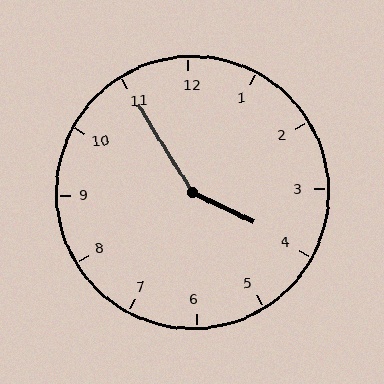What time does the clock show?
3:55.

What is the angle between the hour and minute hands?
Approximately 148 degrees.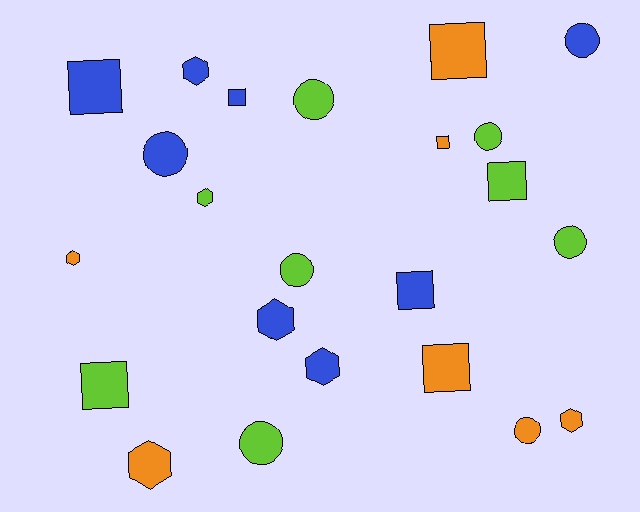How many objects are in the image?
There are 23 objects.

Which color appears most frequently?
Blue, with 8 objects.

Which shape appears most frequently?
Square, with 8 objects.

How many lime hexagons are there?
There is 1 lime hexagon.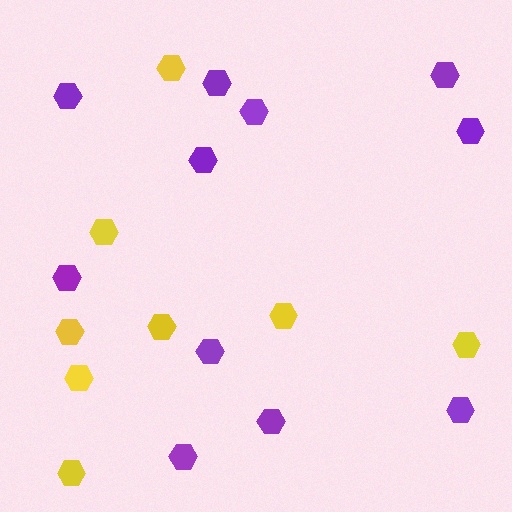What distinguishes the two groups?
There are 2 groups: one group of purple hexagons (11) and one group of yellow hexagons (8).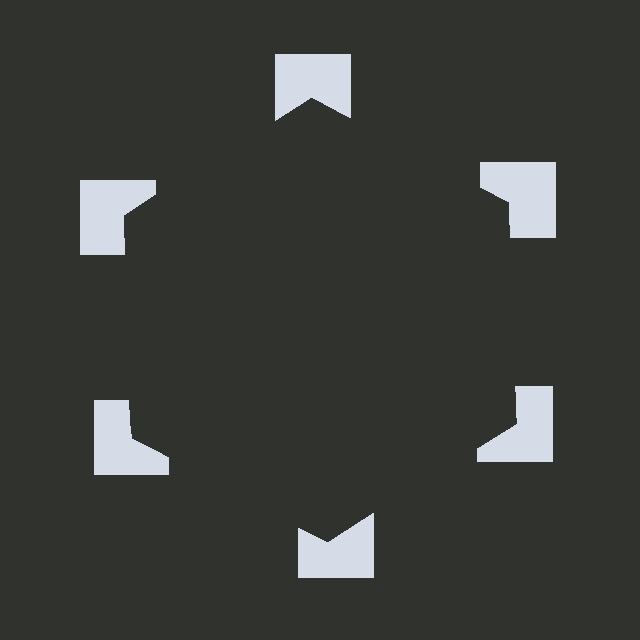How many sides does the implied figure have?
6 sides.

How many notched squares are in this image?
There are 6 — one at each vertex of the illusory hexagon.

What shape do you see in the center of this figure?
An illusory hexagon — its edges are inferred from the aligned wedge cuts in the notched squares, not physically drawn.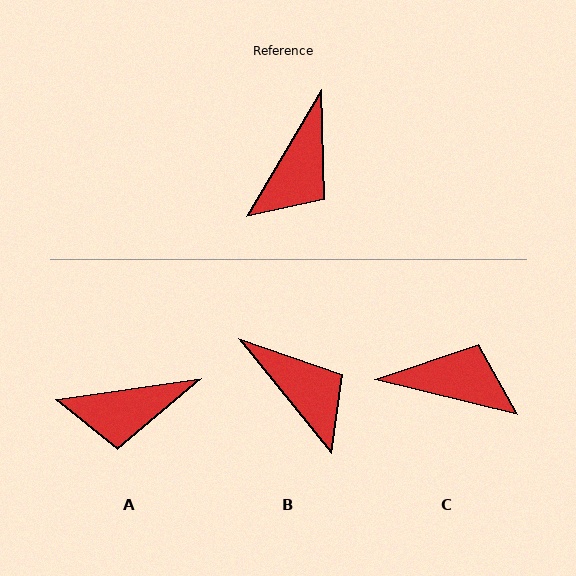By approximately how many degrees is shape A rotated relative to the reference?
Approximately 51 degrees clockwise.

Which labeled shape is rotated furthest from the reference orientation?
C, about 107 degrees away.